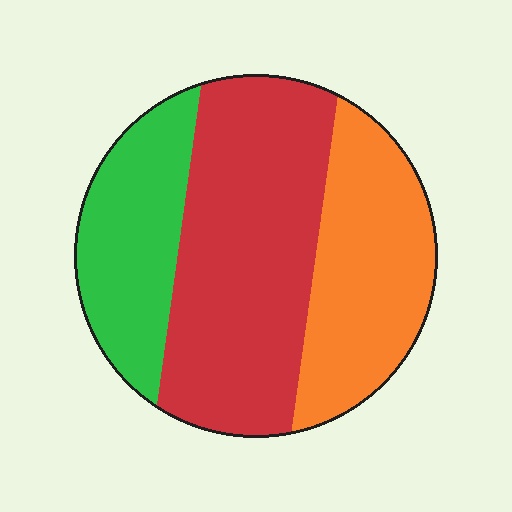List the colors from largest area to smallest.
From largest to smallest: red, orange, green.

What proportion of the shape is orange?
Orange takes up about one third (1/3) of the shape.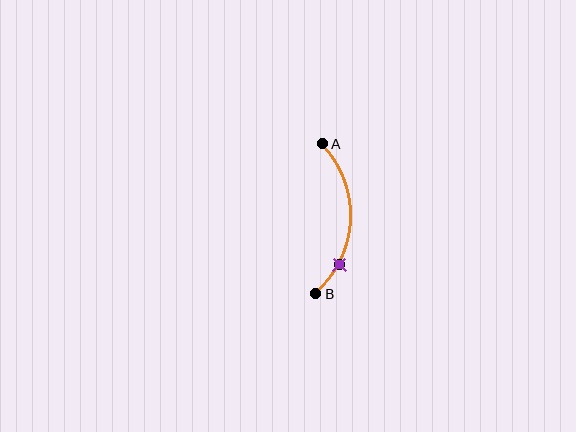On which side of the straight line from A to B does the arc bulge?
The arc bulges to the right of the straight line connecting A and B.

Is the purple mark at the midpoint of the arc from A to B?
No. The purple mark lies on the arc but is closer to endpoint B. The arc midpoint would be at the point on the curve equidistant along the arc from both A and B.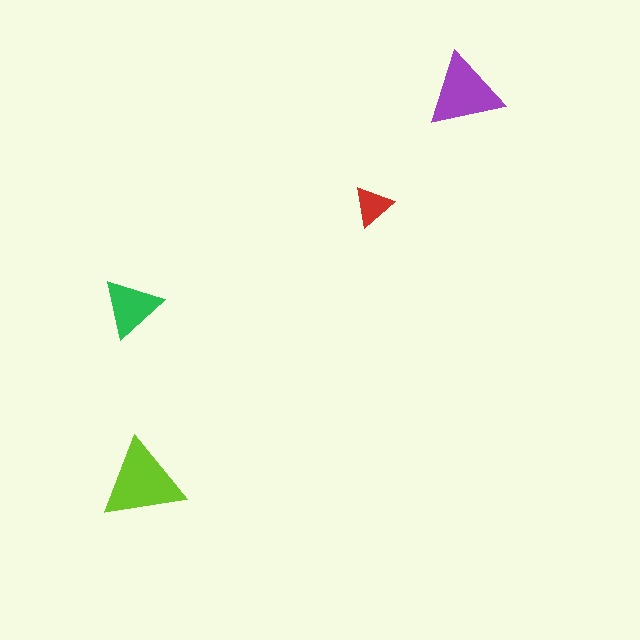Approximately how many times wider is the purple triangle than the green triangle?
About 1.5 times wider.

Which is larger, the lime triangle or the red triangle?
The lime one.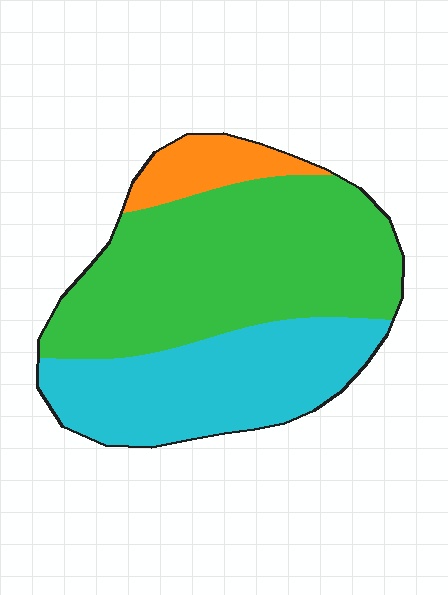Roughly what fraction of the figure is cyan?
Cyan takes up between a quarter and a half of the figure.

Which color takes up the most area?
Green, at roughly 55%.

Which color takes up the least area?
Orange, at roughly 10%.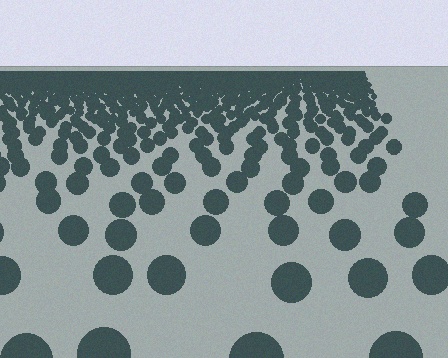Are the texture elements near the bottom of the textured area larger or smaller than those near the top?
Larger. Near the bottom, elements are closer to the viewer and appear at a bigger on-screen size.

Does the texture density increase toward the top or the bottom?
Density increases toward the top.